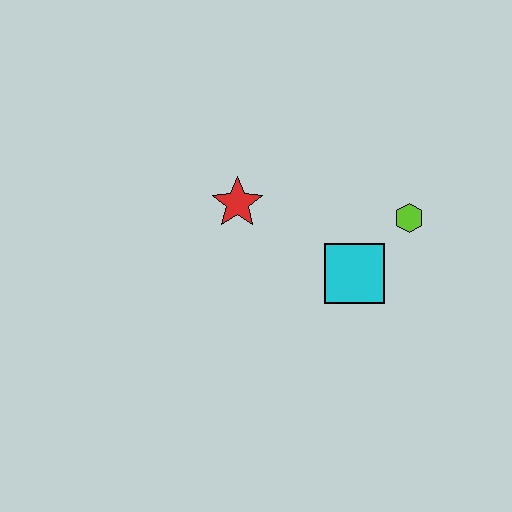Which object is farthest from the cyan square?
The red star is farthest from the cyan square.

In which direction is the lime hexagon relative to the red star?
The lime hexagon is to the right of the red star.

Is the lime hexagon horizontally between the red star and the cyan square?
No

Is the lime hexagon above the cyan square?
Yes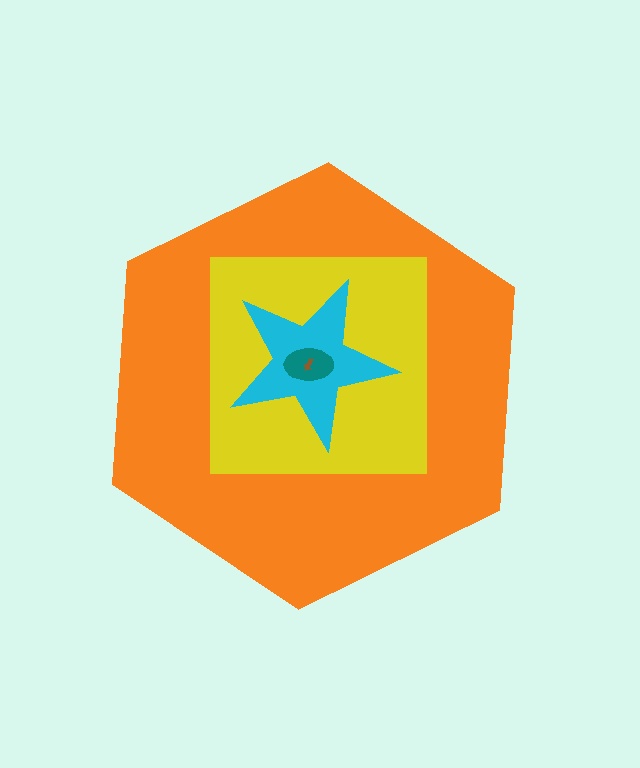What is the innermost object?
The brown arrow.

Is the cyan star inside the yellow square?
Yes.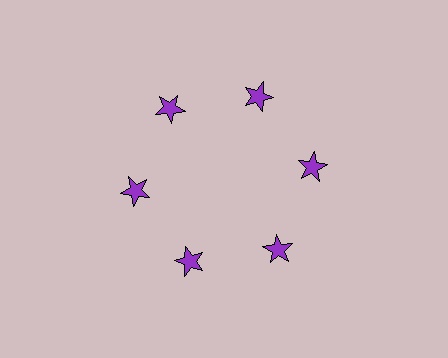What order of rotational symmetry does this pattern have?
This pattern has 6-fold rotational symmetry.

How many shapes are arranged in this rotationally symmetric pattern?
There are 6 shapes, arranged in 6 groups of 1.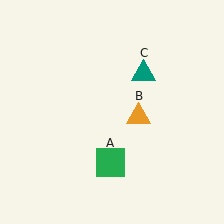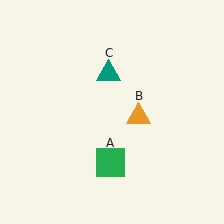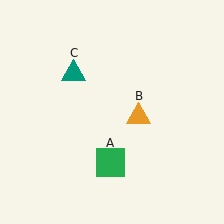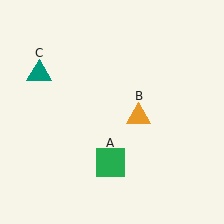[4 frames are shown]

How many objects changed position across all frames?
1 object changed position: teal triangle (object C).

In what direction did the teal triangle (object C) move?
The teal triangle (object C) moved left.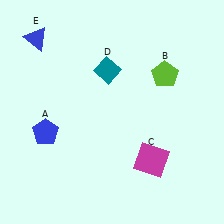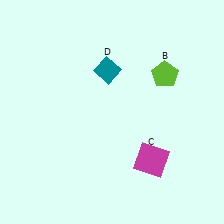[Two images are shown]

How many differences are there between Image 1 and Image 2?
There are 2 differences between the two images.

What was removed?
The blue pentagon (A), the blue triangle (E) were removed in Image 2.